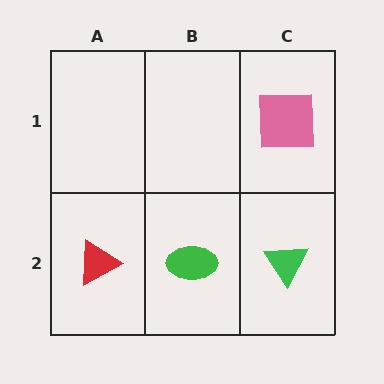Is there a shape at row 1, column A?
No, that cell is empty.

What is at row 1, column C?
A pink square.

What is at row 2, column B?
A green ellipse.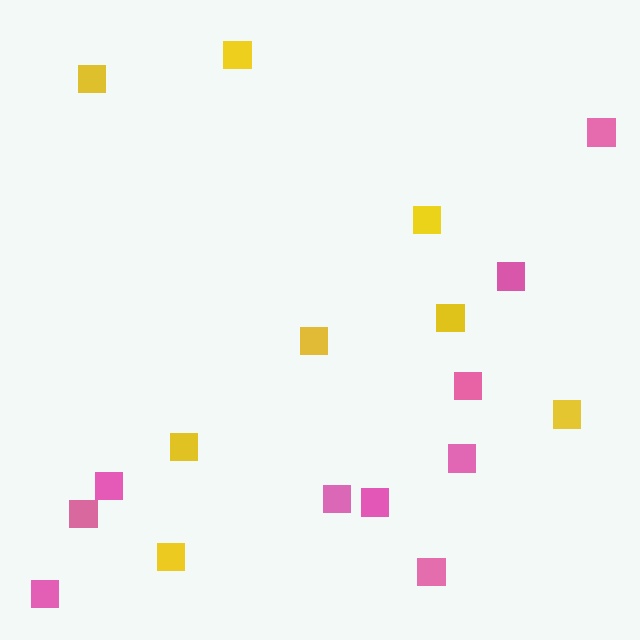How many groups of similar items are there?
There are 2 groups: one group of yellow squares (8) and one group of pink squares (10).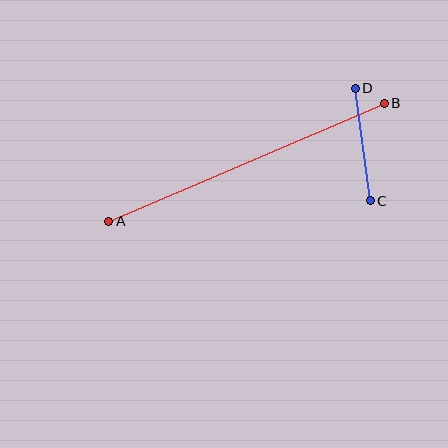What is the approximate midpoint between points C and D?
The midpoint is at approximately (363, 144) pixels.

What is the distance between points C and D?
The distance is approximately 114 pixels.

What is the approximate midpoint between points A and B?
The midpoint is at approximately (246, 162) pixels.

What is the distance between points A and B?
The distance is approximately 300 pixels.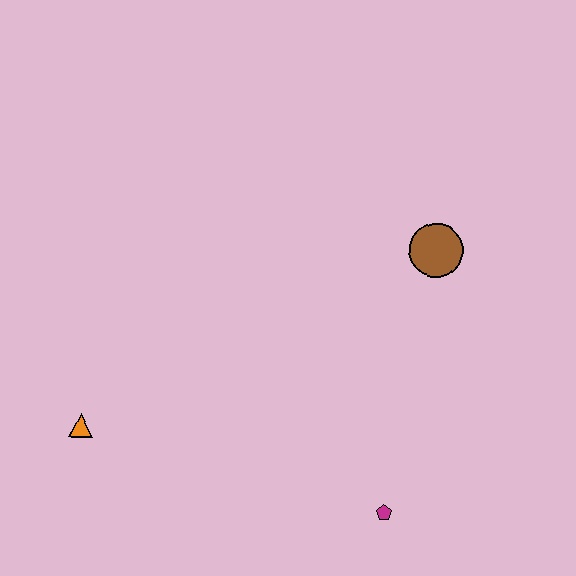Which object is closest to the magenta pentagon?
The brown circle is closest to the magenta pentagon.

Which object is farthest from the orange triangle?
The brown circle is farthest from the orange triangle.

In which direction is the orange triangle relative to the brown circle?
The orange triangle is to the left of the brown circle.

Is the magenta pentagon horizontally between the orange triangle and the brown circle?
Yes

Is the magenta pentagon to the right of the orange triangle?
Yes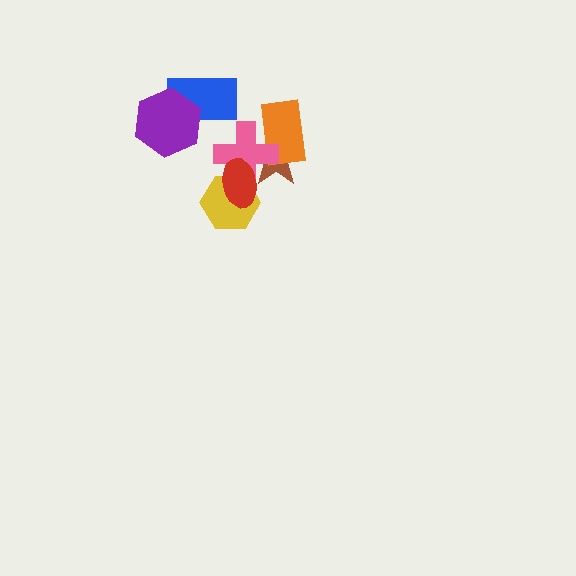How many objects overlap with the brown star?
3 objects overlap with the brown star.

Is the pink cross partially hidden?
Yes, it is partially covered by another shape.